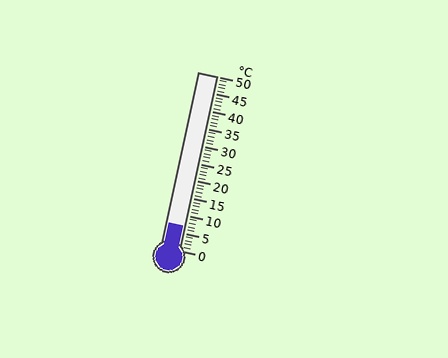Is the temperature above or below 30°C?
The temperature is below 30°C.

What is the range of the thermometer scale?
The thermometer scale ranges from 0°C to 50°C.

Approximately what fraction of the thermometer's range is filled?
The thermometer is filled to approximately 15% of its range.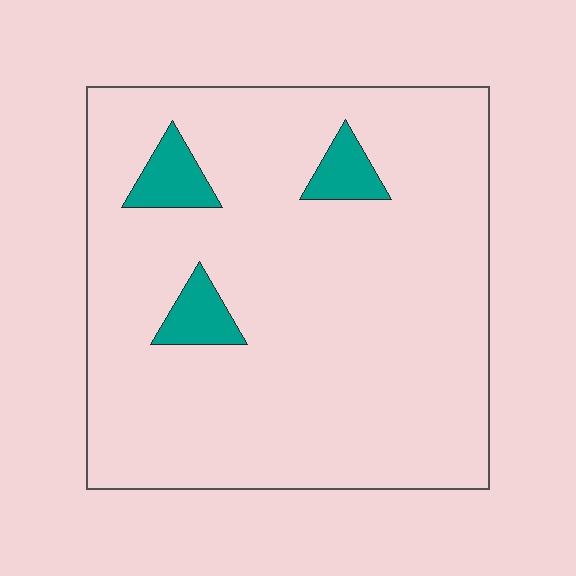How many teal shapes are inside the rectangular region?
3.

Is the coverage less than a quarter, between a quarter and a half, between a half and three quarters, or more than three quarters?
Less than a quarter.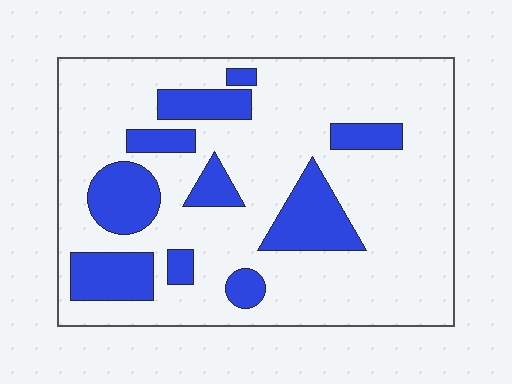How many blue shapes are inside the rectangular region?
10.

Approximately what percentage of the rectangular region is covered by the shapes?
Approximately 25%.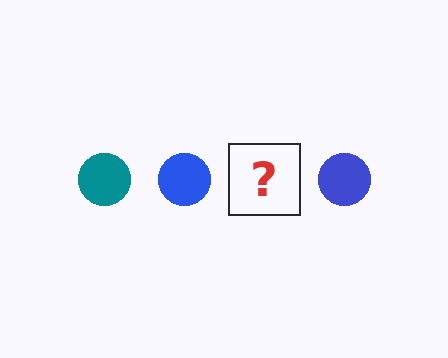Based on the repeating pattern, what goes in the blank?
The blank should be a teal circle.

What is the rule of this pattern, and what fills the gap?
The rule is that the pattern cycles through teal, blue circles. The gap should be filled with a teal circle.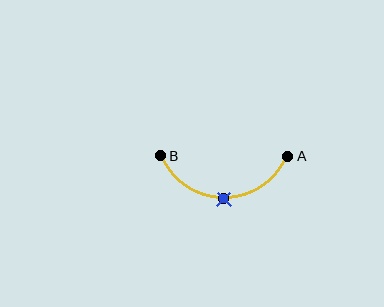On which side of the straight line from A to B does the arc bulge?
The arc bulges below the straight line connecting A and B.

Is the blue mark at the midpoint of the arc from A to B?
Yes. The blue mark lies on the arc at equal arc-length from both A and B — it is the arc midpoint.